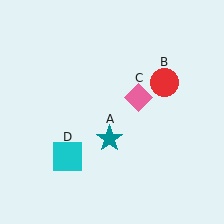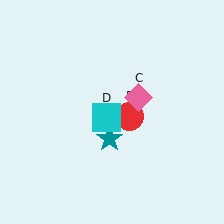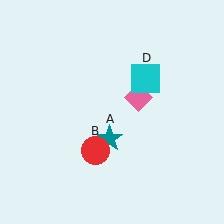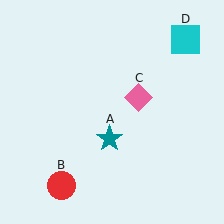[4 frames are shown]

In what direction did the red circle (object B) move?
The red circle (object B) moved down and to the left.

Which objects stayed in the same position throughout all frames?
Teal star (object A) and pink diamond (object C) remained stationary.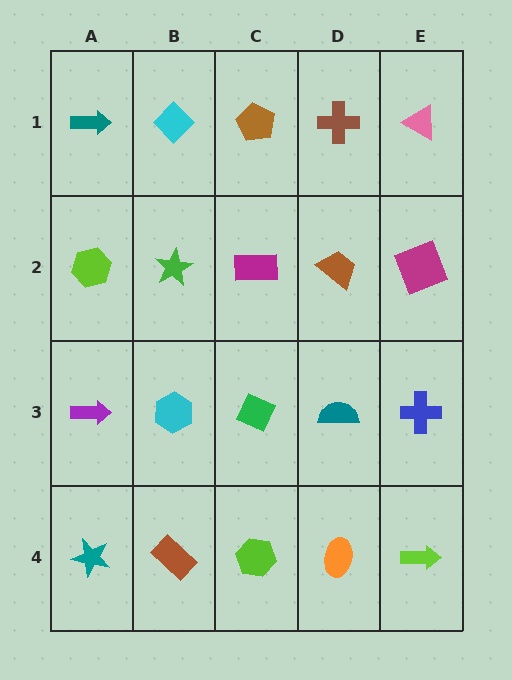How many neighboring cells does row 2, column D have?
4.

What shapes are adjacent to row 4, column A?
A purple arrow (row 3, column A), a brown rectangle (row 4, column B).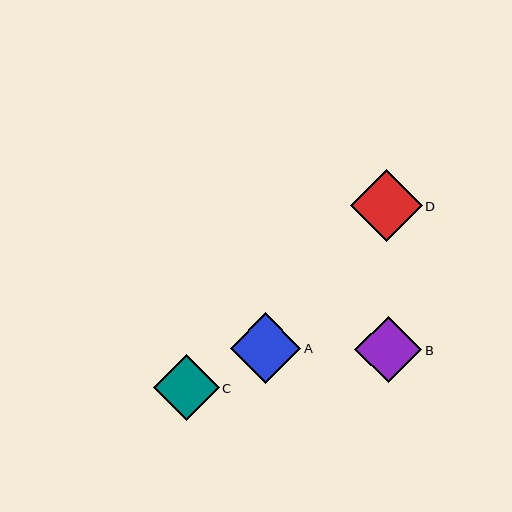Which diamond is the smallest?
Diamond C is the smallest with a size of approximately 66 pixels.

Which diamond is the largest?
Diamond D is the largest with a size of approximately 72 pixels.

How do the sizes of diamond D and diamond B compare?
Diamond D and diamond B are approximately the same size.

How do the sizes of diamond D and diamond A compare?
Diamond D and diamond A are approximately the same size.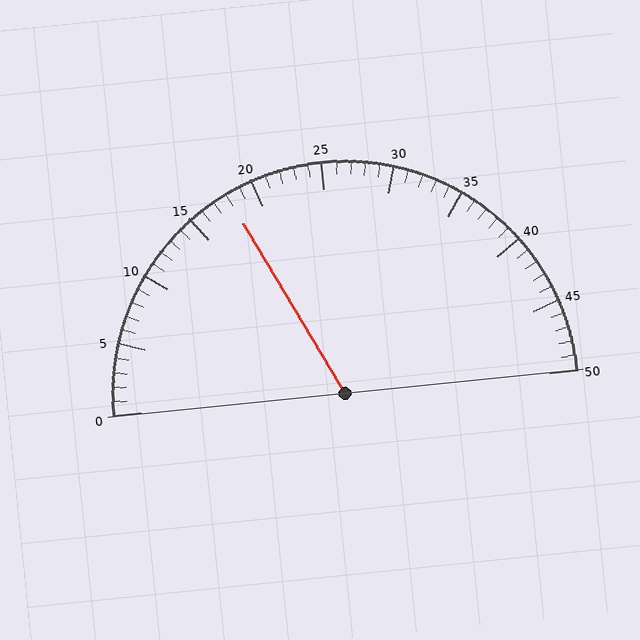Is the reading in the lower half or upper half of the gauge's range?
The reading is in the lower half of the range (0 to 50).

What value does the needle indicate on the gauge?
The needle indicates approximately 18.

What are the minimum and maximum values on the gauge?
The gauge ranges from 0 to 50.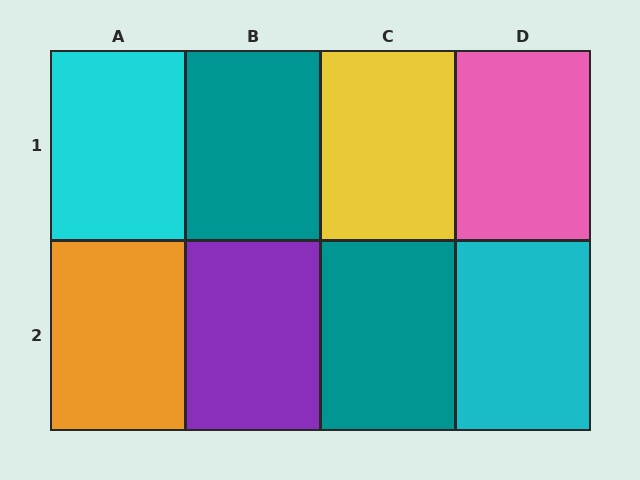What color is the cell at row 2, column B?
Purple.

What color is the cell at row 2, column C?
Teal.